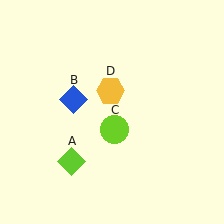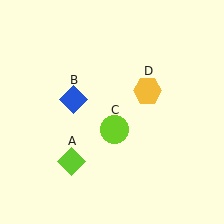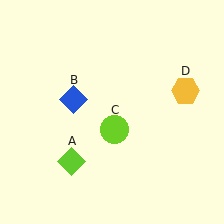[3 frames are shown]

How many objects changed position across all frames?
1 object changed position: yellow hexagon (object D).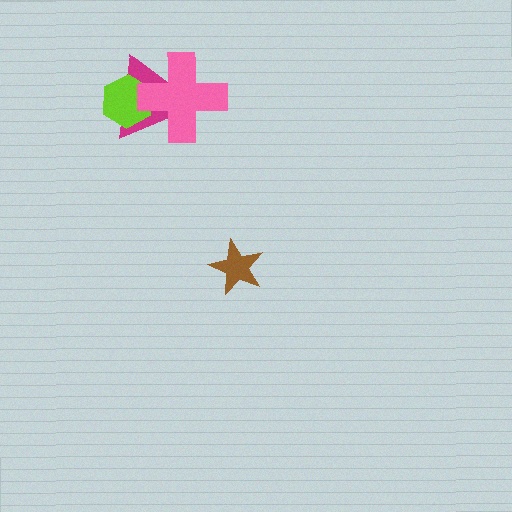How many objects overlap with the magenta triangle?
2 objects overlap with the magenta triangle.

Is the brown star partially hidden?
No, no other shape covers it.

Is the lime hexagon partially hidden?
Yes, it is partially covered by another shape.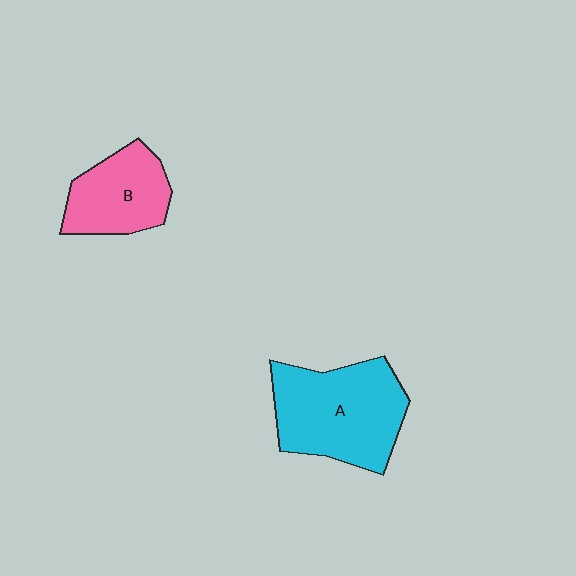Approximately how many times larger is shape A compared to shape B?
Approximately 1.6 times.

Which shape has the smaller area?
Shape B (pink).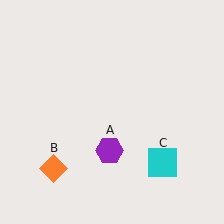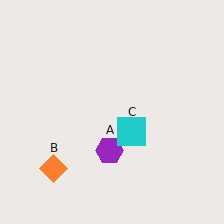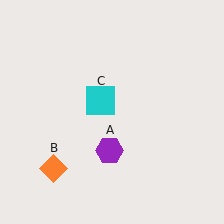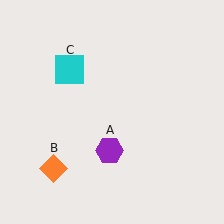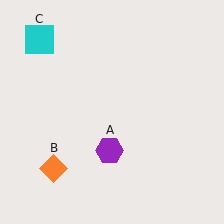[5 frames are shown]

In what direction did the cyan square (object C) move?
The cyan square (object C) moved up and to the left.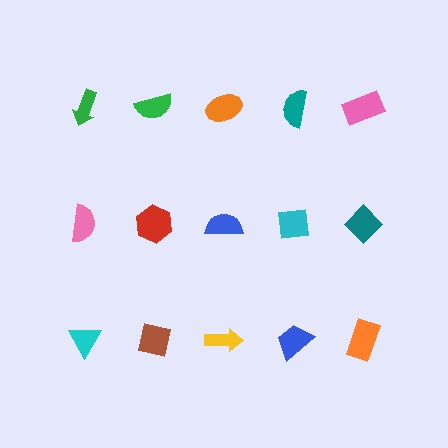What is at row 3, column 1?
A cyan triangle.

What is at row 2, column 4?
A cyan square.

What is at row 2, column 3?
A blue semicircle.